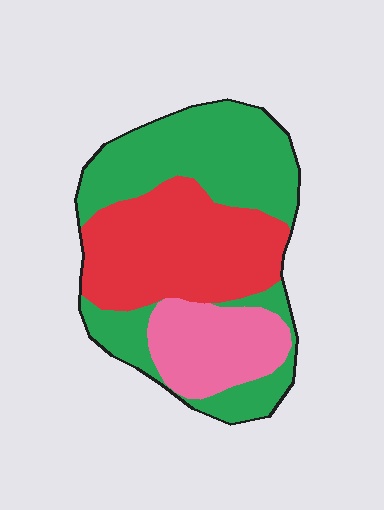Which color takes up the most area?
Green, at roughly 45%.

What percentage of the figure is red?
Red covers 36% of the figure.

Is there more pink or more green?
Green.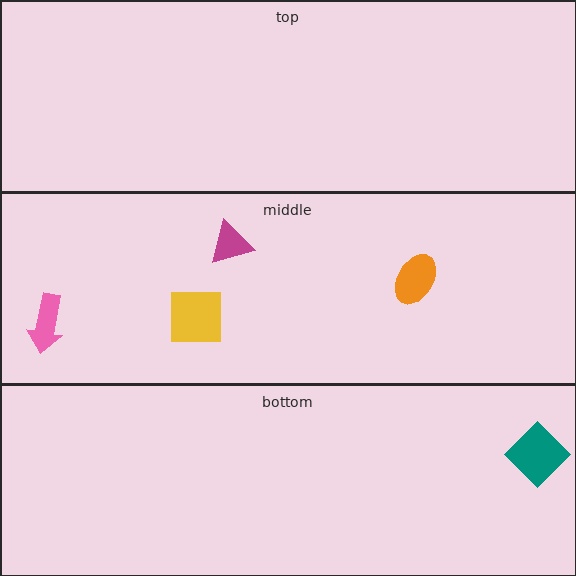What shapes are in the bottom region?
The teal diamond.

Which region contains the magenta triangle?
The middle region.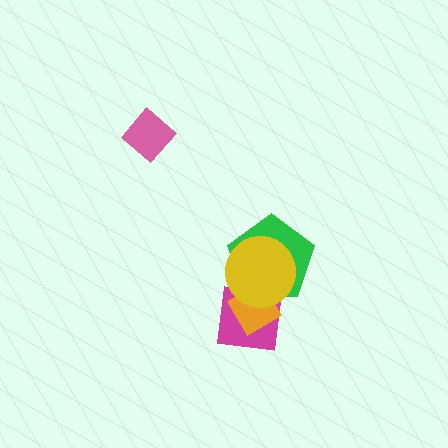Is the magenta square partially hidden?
Yes, it is partially covered by another shape.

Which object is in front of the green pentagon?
The yellow circle is in front of the green pentagon.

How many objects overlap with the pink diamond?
0 objects overlap with the pink diamond.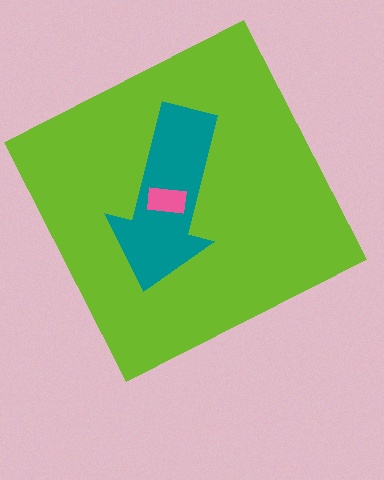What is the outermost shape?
The lime square.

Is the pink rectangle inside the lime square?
Yes.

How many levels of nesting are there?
3.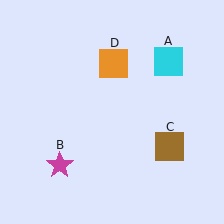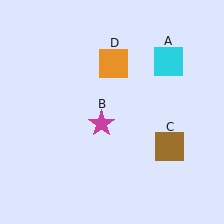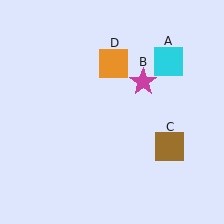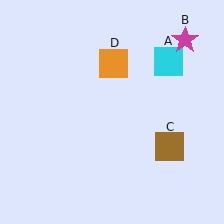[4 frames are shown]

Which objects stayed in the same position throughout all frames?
Cyan square (object A) and brown square (object C) and orange square (object D) remained stationary.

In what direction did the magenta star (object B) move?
The magenta star (object B) moved up and to the right.